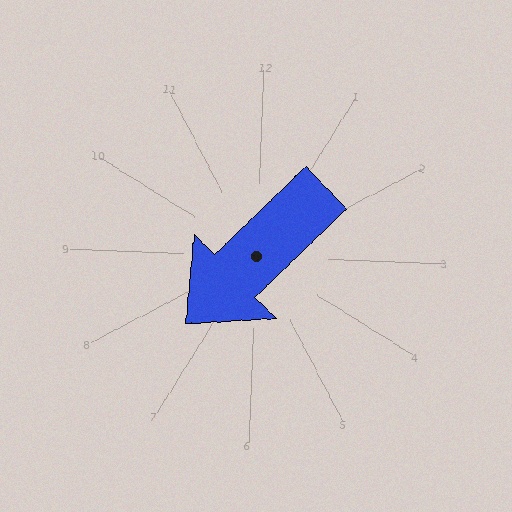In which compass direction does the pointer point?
Southwest.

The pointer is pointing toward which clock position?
Roughly 7 o'clock.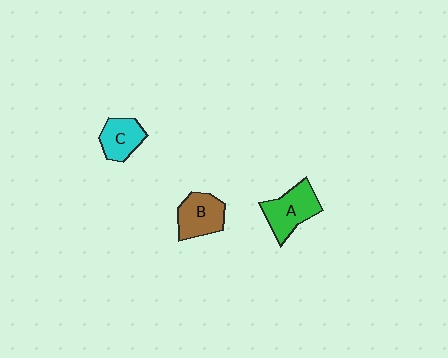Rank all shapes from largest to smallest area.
From largest to smallest: A (green), B (brown), C (cyan).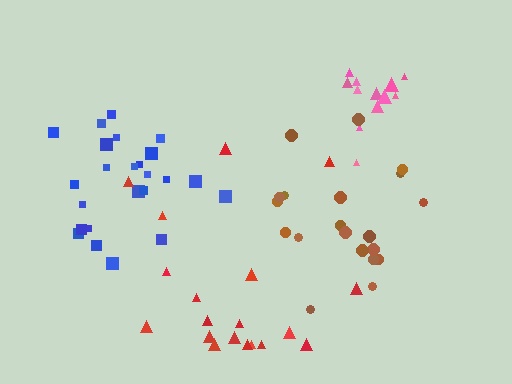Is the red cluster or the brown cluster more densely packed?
Brown.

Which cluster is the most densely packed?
Pink.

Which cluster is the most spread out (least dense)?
Red.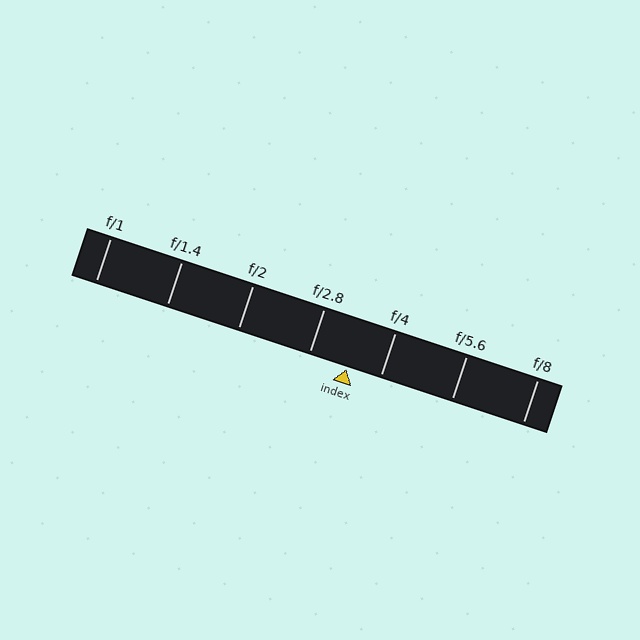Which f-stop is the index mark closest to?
The index mark is closest to f/4.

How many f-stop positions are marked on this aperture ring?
There are 7 f-stop positions marked.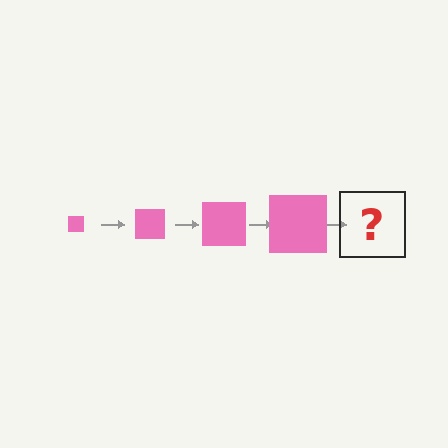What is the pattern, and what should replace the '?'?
The pattern is that the square gets progressively larger each step. The '?' should be a pink square, larger than the previous one.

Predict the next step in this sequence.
The next step is a pink square, larger than the previous one.